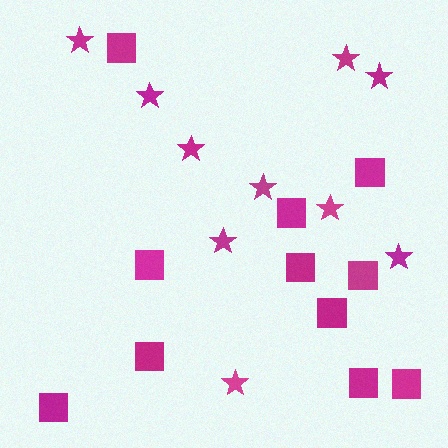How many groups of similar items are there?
There are 2 groups: one group of squares (11) and one group of stars (10).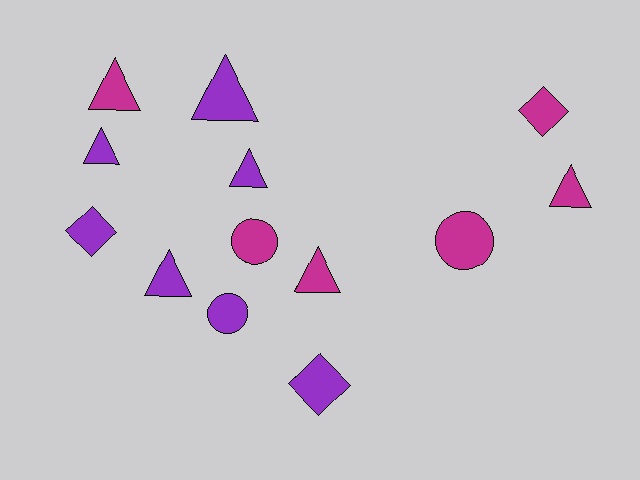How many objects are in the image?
There are 13 objects.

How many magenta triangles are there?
There are 3 magenta triangles.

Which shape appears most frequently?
Triangle, with 7 objects.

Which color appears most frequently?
Purple, with 7 objects.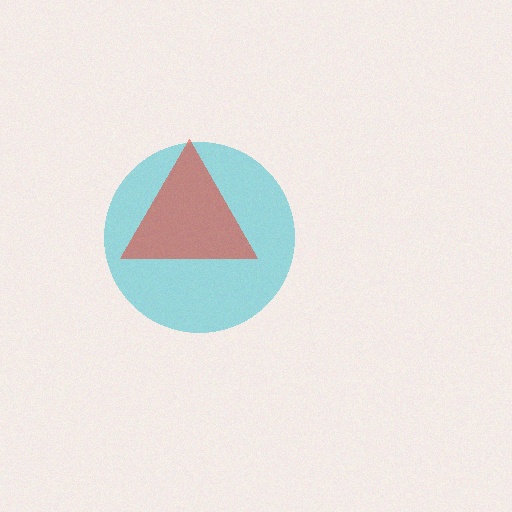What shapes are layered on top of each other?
The layered shapes are: a cyan circle, a red triangle.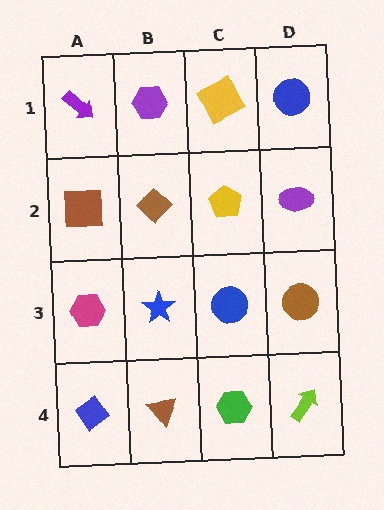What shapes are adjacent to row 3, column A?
A brown square (row 2, column A), a blue diamond (row 4, column A), a blue star (row 3, column B).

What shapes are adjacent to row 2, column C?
A yellow square (row 1, column C), a blue circle (row 3, column C), a brown diamond (row 2, column B), a purple ellipse (row 2, column D).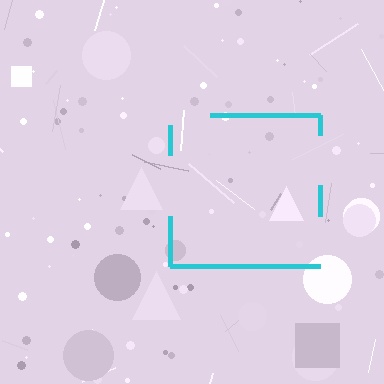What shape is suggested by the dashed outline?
The dashed outline suggests a square.